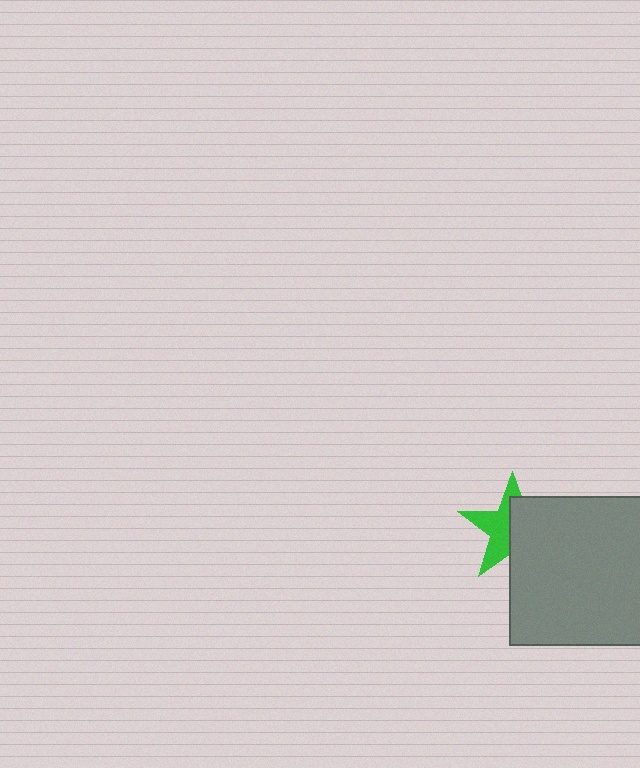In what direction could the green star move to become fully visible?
The green star could move left. That would shift it out from behind the gray rectangle entirely.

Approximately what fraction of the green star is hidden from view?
Roughly 51% of the green star is hidden behind the gray rectangle.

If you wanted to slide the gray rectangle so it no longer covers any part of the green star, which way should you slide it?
Slide it right — that is the most direct way to separate the two shapes.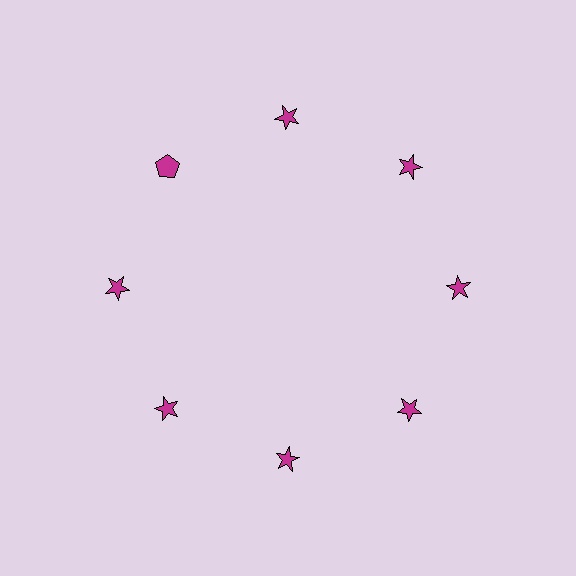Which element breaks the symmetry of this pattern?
The magenta pentagon at roughly the 10 o'clock position breaks the symmetry. All other shapes are magenta stars.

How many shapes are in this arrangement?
There are 8 shapes arranged in a ring pattern.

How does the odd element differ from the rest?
It has a different shape: pentagon instead of star.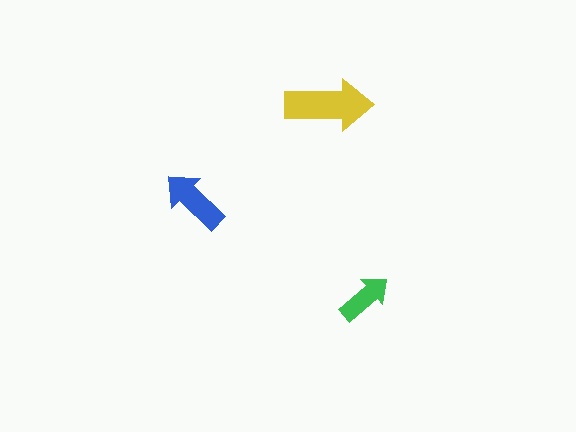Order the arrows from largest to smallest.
the yellow one, the blue one, the green one.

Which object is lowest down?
The green arrow is bottommost.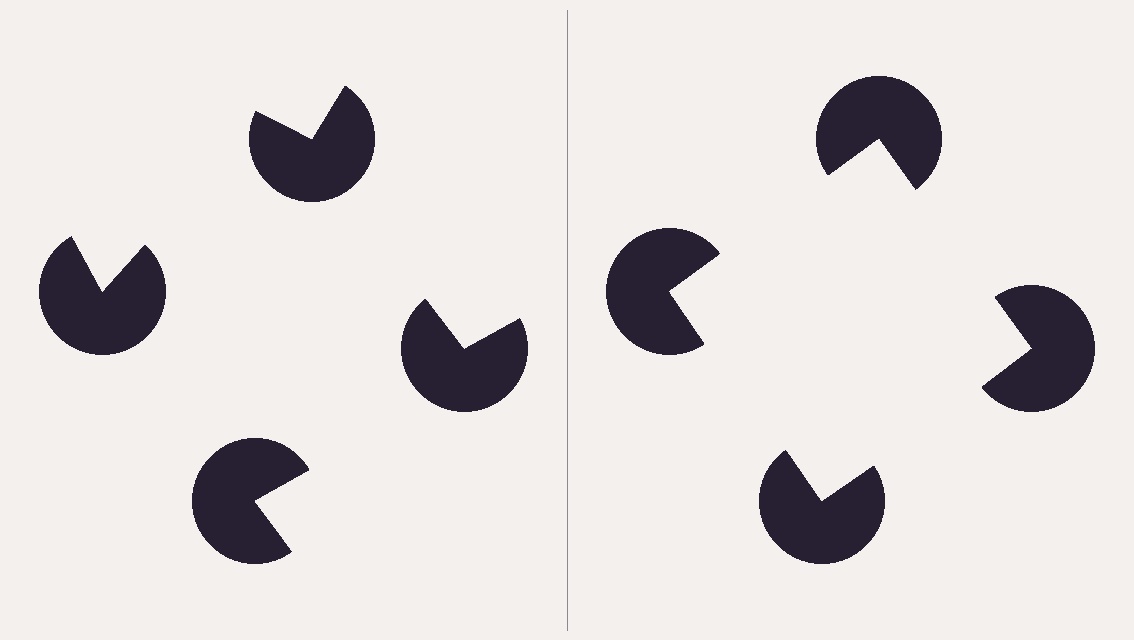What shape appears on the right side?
An illusory square.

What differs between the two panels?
The pac-man discs are positioned identically on both sides; only the wedge orientations differ. On the right they align to a square; on the left they are misaligned.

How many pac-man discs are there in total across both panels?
8 — 4 on each side.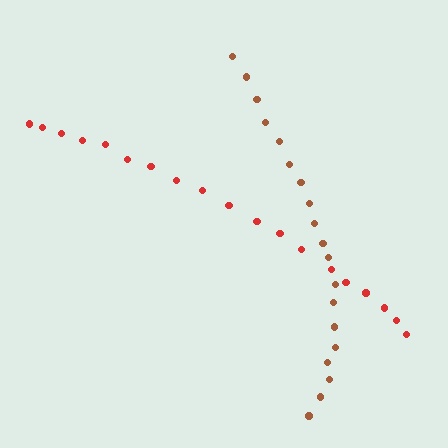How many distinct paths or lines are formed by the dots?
There are 2 distinct paths.